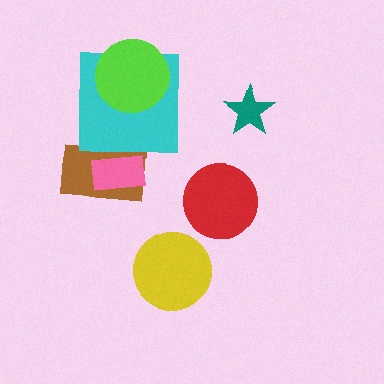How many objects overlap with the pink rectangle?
1 object overlaps with the pink rectangle.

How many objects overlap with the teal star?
0 objects overlap with the teal star.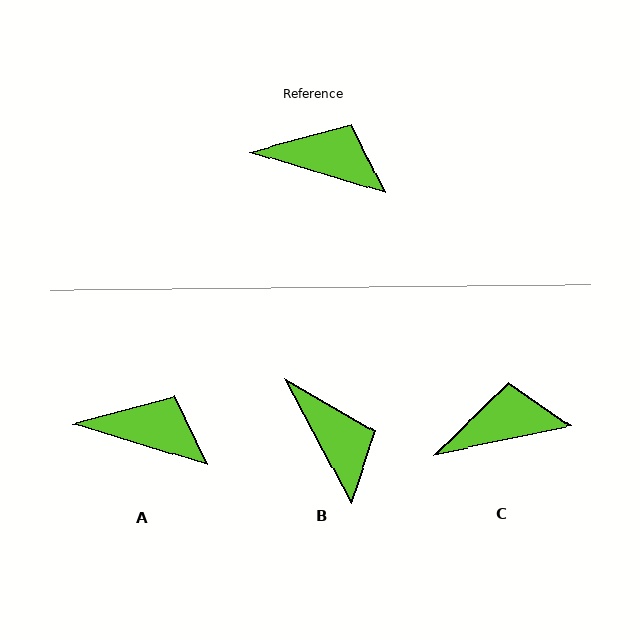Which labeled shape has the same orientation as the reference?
A.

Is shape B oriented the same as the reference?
No, it is off by about 45 degrees.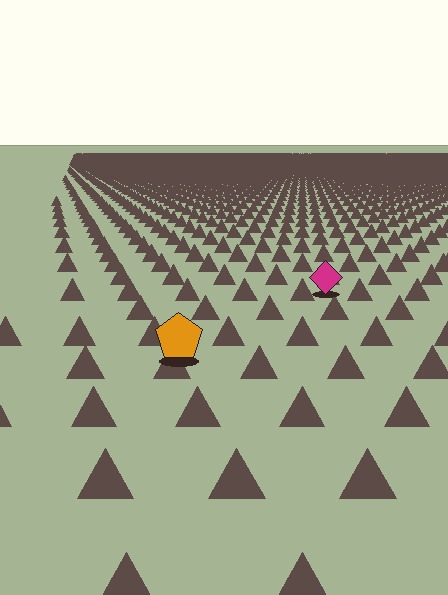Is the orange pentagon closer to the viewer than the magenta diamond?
Yes. The orange pentagon is closer — you can tell from the texture gradient: the ground texture is coarser near it.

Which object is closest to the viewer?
The orange pentagon is closest. The texture marks near it are larger and more spread out.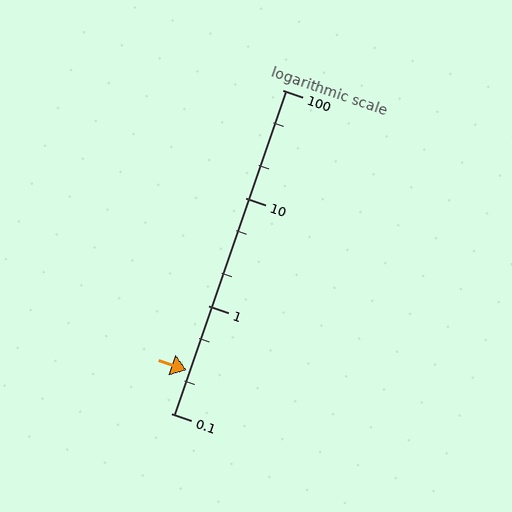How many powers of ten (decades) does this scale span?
The scale spans 3 decades, from 0.1 to 100.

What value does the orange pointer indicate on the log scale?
The pointer indicates approximately 0.25.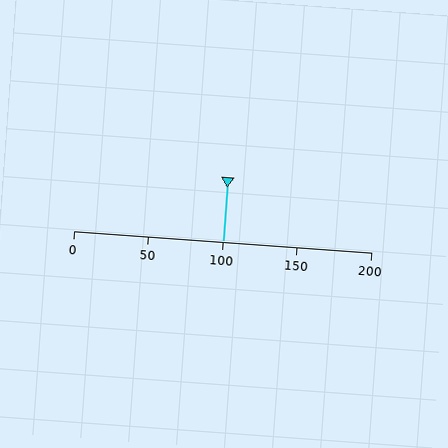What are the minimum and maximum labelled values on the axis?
The axis runs from 0 to 200.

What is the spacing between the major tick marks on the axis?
The major ticks are spaced 50 apart.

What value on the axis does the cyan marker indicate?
The marker indicates approximately 100.